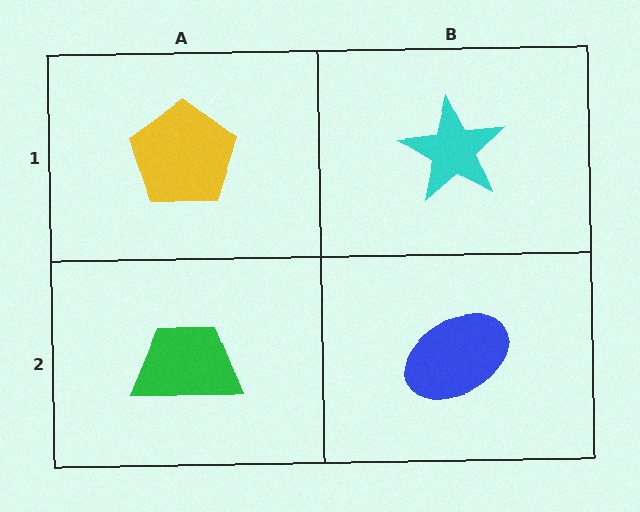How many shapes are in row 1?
2 shapes.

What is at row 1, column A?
A yellow pentagon.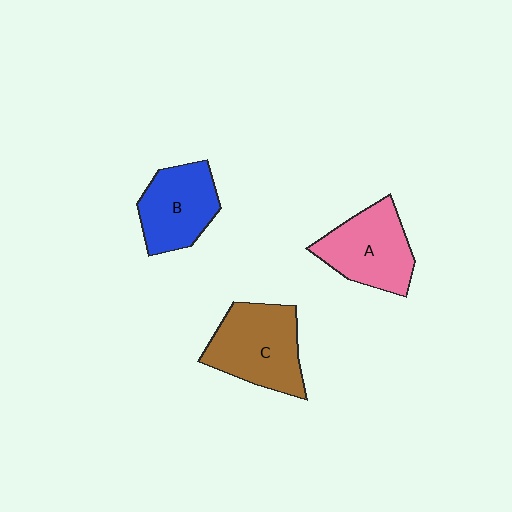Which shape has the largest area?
Shape C (brown).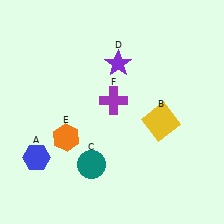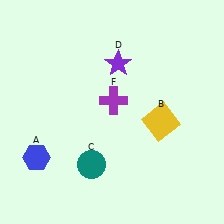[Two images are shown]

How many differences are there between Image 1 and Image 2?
There is 1 difference between the two images.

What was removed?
The orange hexagon (E) was removed in Image 2.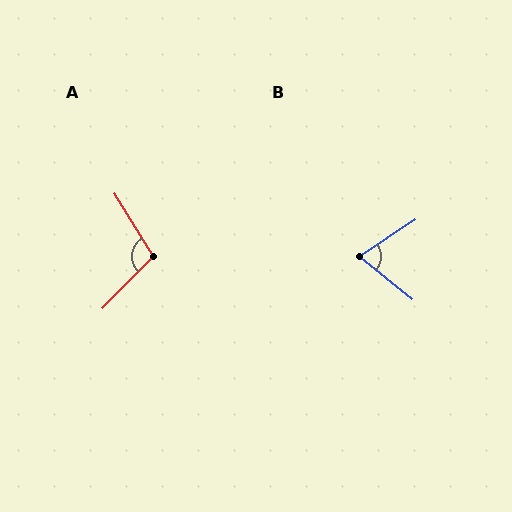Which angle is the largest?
A, at approximately 104 degrees.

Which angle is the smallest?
B, at approximately 73 degrees.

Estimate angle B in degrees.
Approximately 73 degrees.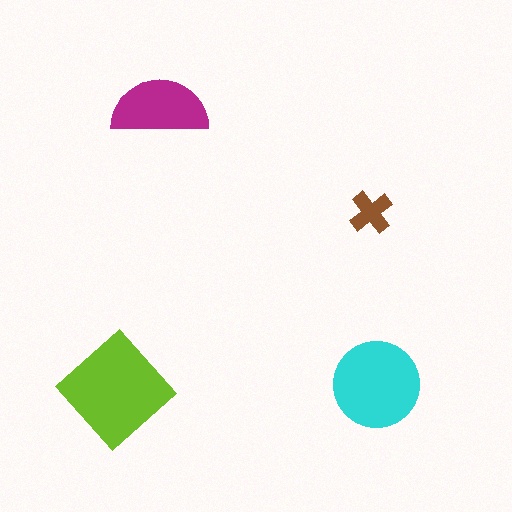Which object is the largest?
The lime diamond.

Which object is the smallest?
The brown cross.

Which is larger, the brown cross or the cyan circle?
The cyan circle.